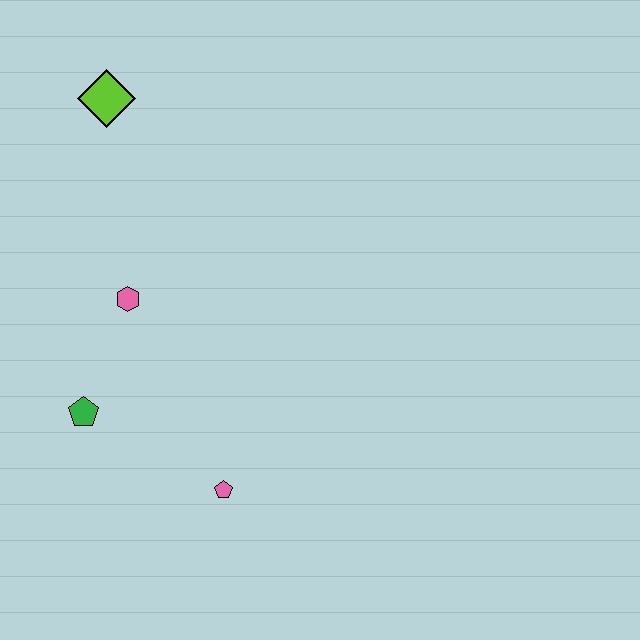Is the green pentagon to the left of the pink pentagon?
Yes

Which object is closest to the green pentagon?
The pink hexagon is closest to the green pentagon.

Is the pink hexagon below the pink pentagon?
No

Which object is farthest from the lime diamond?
The pink pentagon is farthest from the lime diamond.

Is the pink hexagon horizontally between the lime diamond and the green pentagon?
No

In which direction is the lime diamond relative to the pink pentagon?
The lime diamond is above the pink pentagon.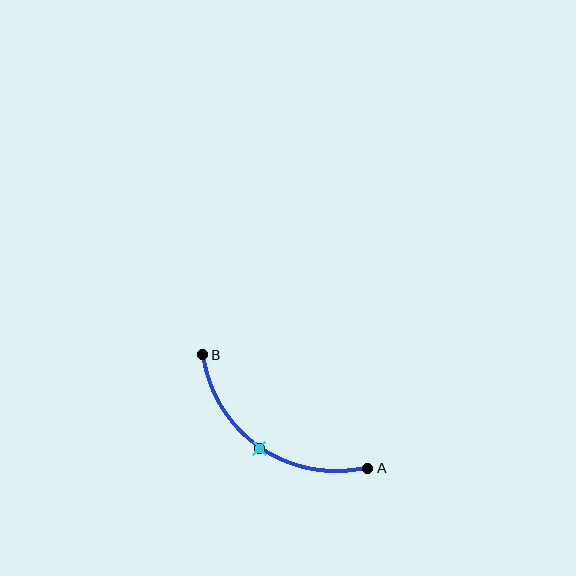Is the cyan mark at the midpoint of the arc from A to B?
Yes. The cyan mark lies on the arc at equal arc-length from both A and B — it is the arc midpoint.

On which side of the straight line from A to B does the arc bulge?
The arc bulges below and to the left of the straight line connecting A and B.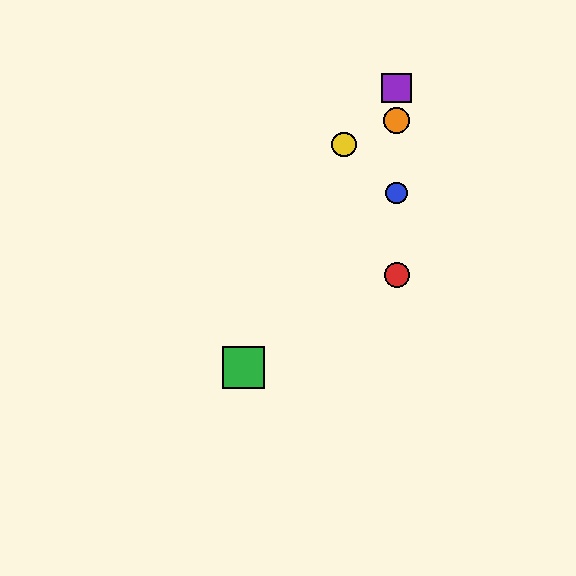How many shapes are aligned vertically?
4 shapes (the red circle, the blue circle, the purple square, the orange circle) are aligned vertically.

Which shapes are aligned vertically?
The red circle, the blue circle, the purple square, the orange circle are aligned vertically.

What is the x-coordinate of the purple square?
The purple square is at x≈397.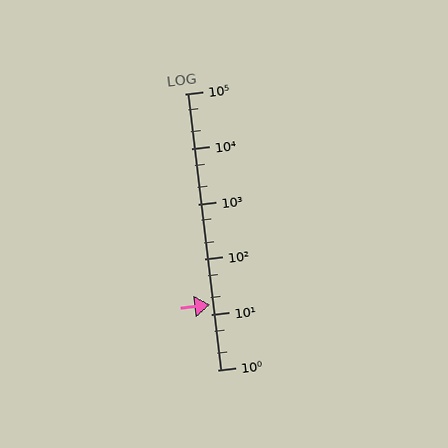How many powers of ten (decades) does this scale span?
The scale spans 5 decades, from 1 to 100000.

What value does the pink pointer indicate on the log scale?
The pointer indicates approximately 15.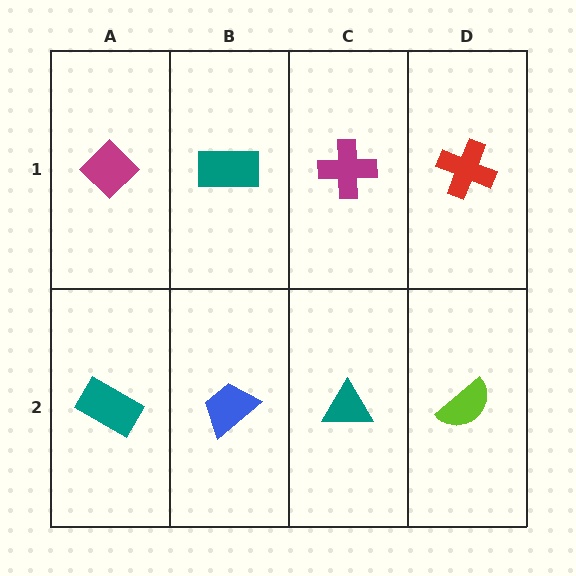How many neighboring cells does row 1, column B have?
3.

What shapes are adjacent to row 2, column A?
A magenta diamond (row 1, column A), a blue trapezoid (row 2, column B).